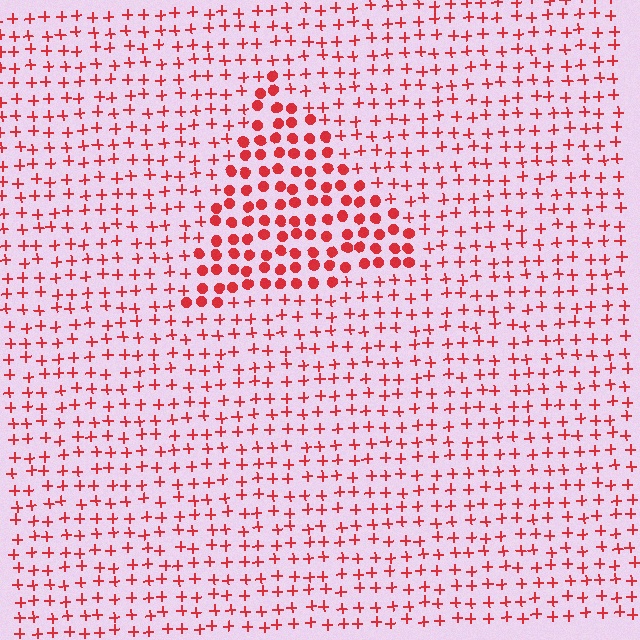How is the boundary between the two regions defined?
The boundary is defined by a change in element shape: circles inside vs. plus signs outside. All elements share the same color and spacing.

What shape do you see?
I see a triangle.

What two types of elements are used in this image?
The image uses circles inside the triangle region and plus signs outside it.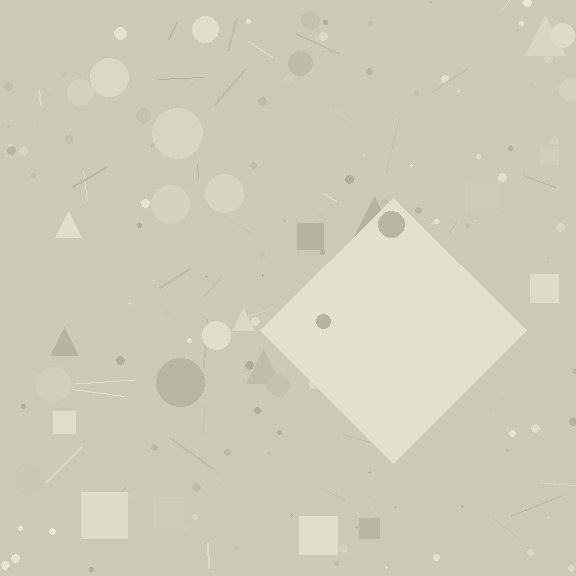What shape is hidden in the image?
A diamond is hidden in the image.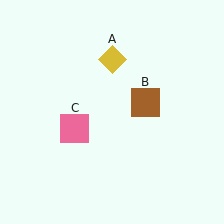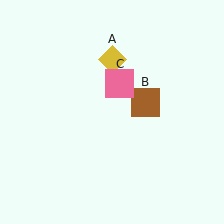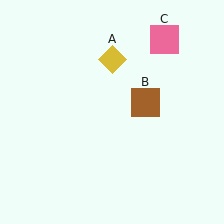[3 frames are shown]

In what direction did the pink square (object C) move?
The pink square (object C) moved up and to the right.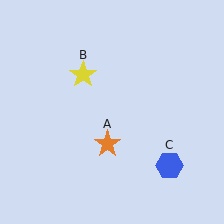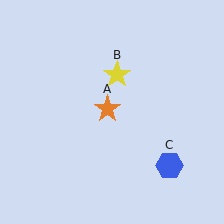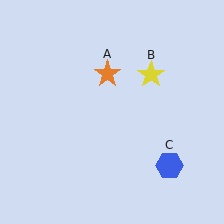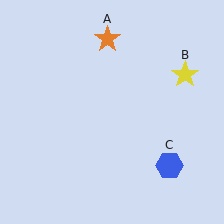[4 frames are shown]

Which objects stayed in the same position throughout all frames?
Blue hexagon (object C) remained stationary.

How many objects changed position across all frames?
2 objects changed position: orange star (object A), yellow star (object B).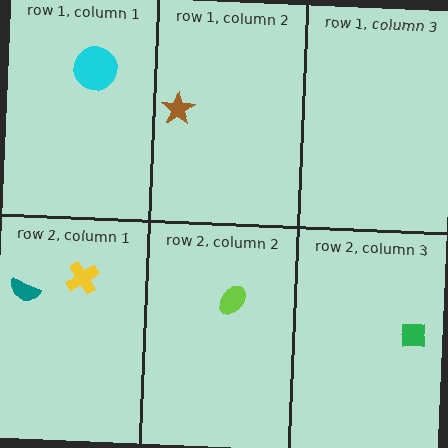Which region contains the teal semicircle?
The row 2, column 1 region.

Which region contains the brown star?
The row 1, column 2 region.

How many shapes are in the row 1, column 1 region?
1.